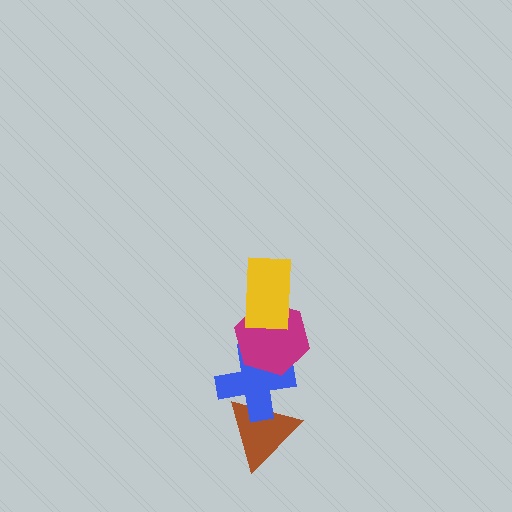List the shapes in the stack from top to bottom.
From top to bottom: the yellow rectangle, the magenta hexagon, the blue cross, the brown triangle.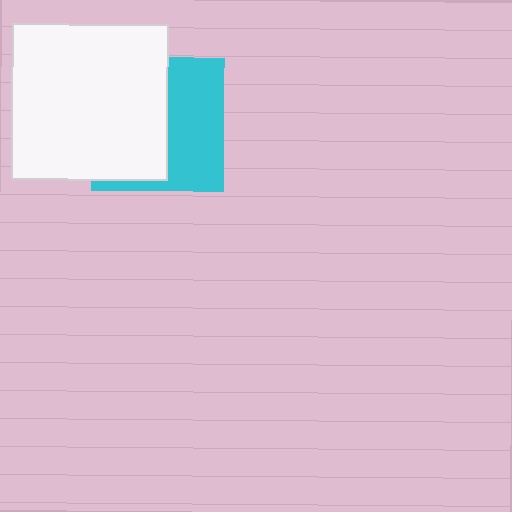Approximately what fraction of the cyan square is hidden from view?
Roughly 54% of the cyan square is hidden behind the white square.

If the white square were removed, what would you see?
You would see the complete cyan square.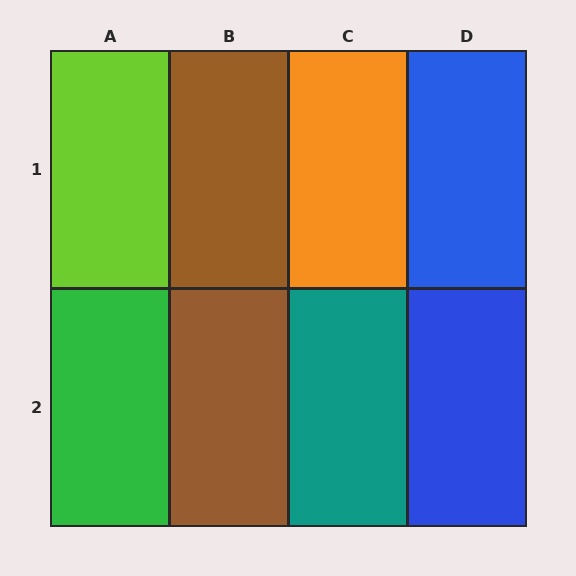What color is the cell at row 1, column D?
Blue.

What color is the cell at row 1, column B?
Brown.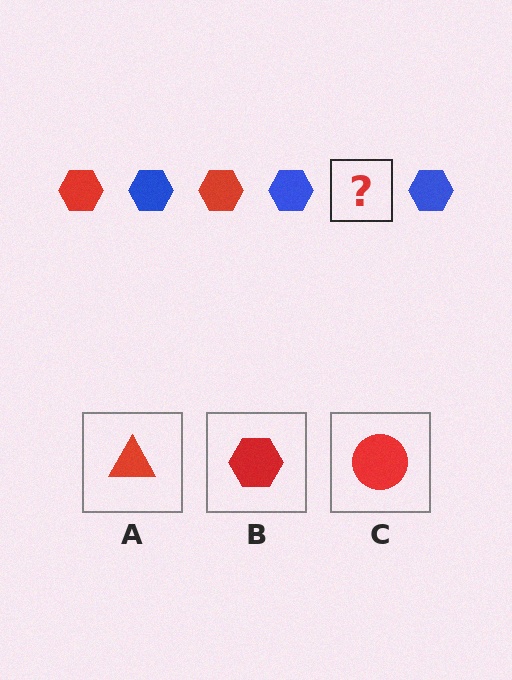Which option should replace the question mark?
Option B.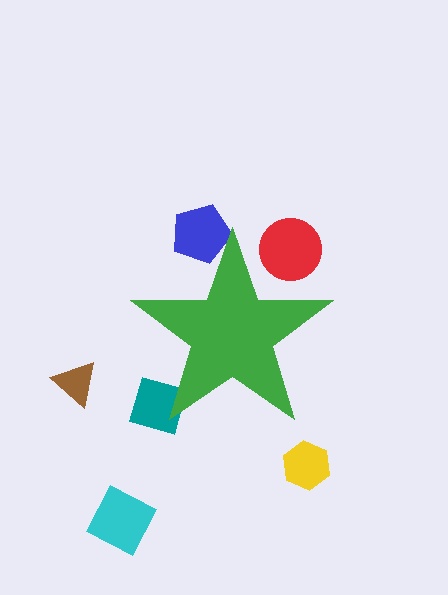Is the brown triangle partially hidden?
No, the brown triangle is fully visible.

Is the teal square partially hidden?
Yes, the teal square is partially hidden behind the green star.